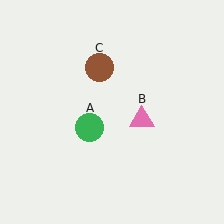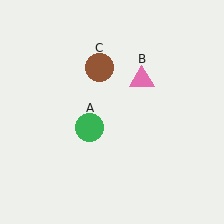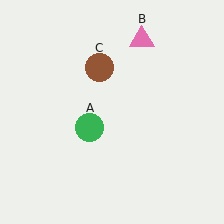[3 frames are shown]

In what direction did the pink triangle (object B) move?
The pink triangle (object B) moved up.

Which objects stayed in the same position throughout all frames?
Green circle (object A) and brown circle (object C) remained stationary.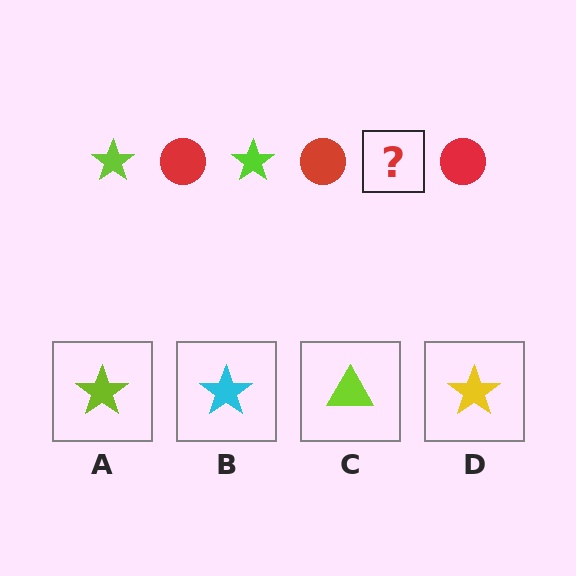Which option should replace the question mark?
Option A.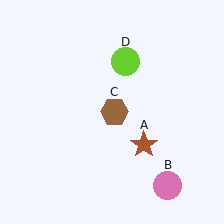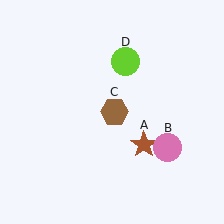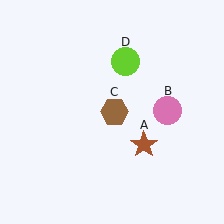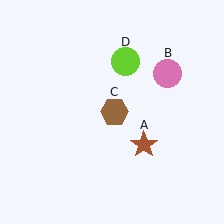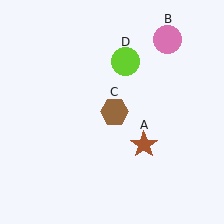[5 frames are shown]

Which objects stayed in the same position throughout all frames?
Brown star (object A) and brown hexagon (object C) and lime circle (object D) remained stationary.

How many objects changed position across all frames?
1 object changed position: pink circle (object B).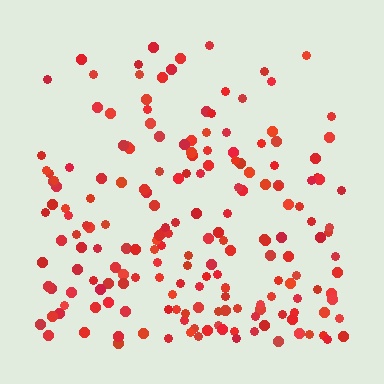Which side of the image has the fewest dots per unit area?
The top.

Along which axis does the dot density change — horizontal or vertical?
Vertical.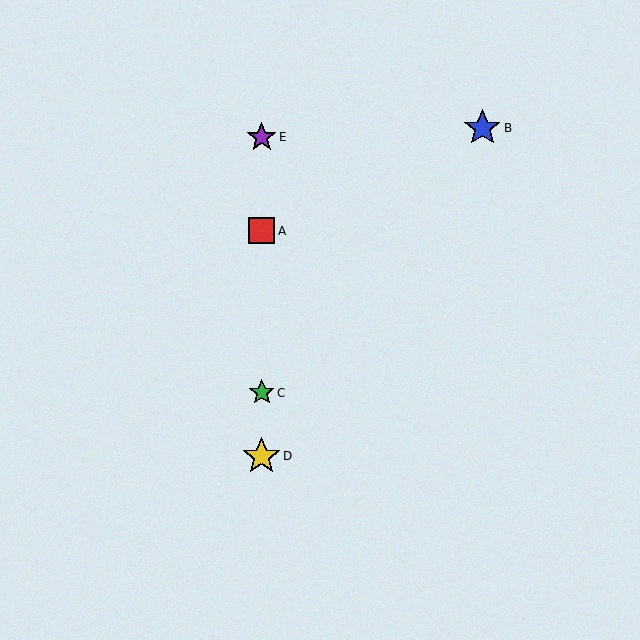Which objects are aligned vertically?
Objects A, C, D, E are aligned vertically.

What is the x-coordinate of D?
Object D is at x≈262.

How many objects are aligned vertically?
4 objects (A, C, D, E) are aligned vertically.